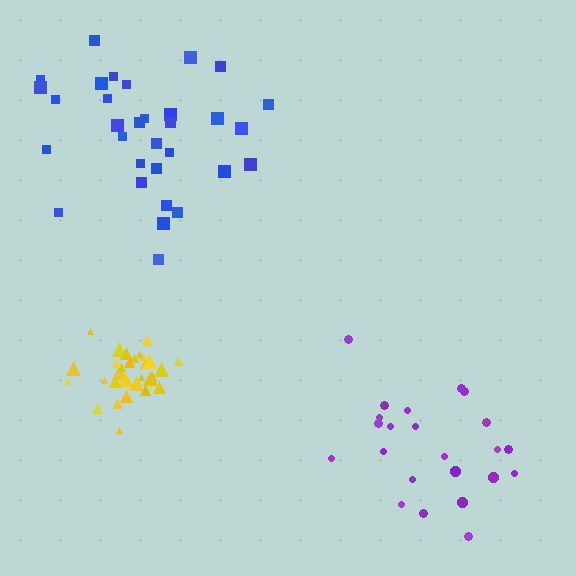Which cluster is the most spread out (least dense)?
Purple.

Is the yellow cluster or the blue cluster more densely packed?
Yellow.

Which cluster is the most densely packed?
Yellow.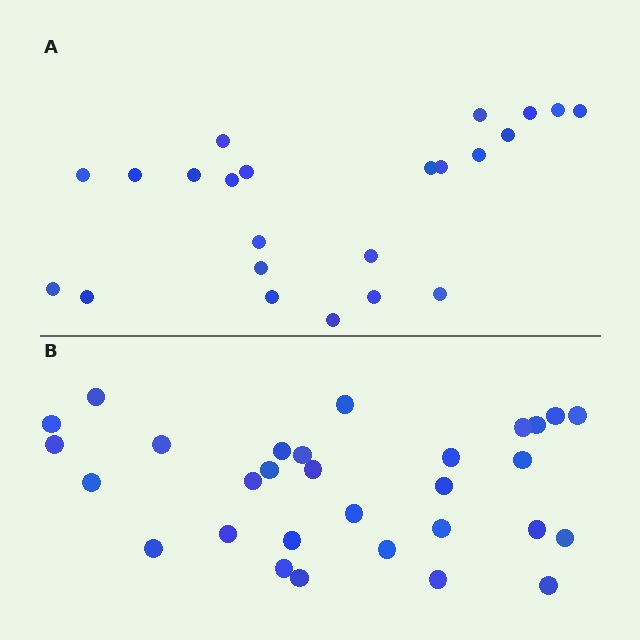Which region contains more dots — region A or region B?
Region B (the bottom region) has more dots.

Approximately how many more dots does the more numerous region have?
Region B has roughly 8 or so more dots than region A.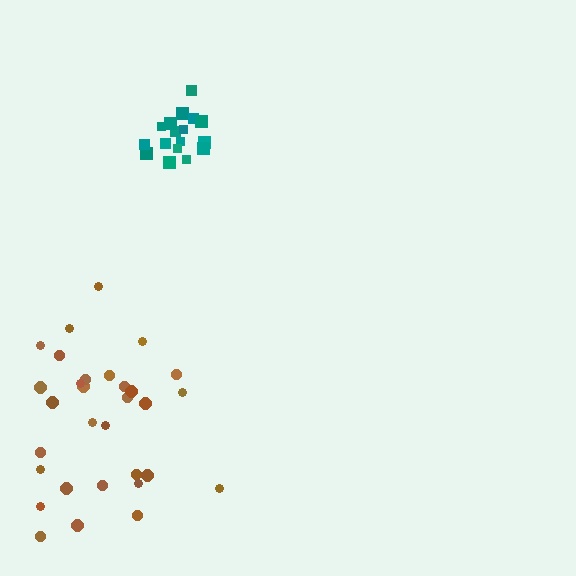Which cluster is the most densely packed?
Teal.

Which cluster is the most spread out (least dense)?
Brown.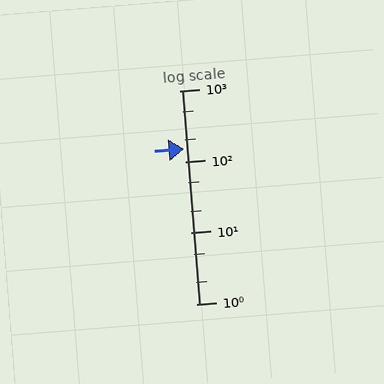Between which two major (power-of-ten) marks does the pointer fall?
The pointer is between 100 and 1000.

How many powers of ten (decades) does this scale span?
The scale spans 3 decades, from 1 to 1000.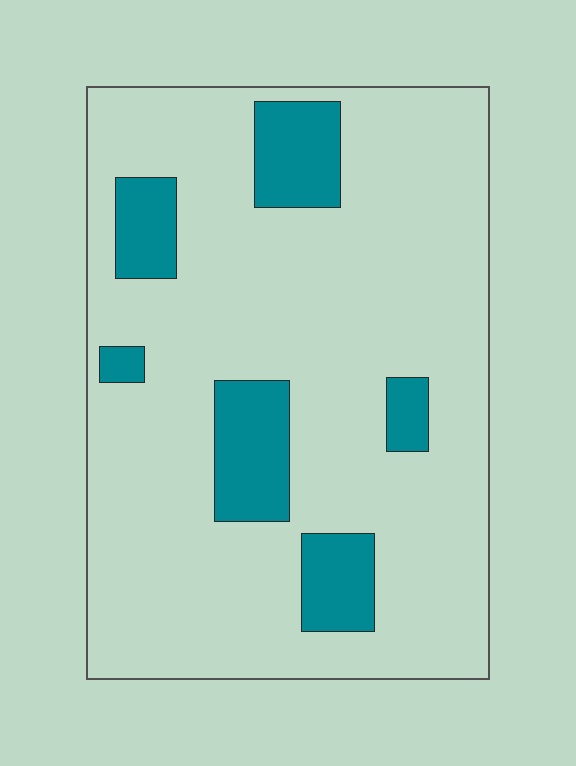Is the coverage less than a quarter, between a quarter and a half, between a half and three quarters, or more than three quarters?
Less than a quarter.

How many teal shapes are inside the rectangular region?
6.